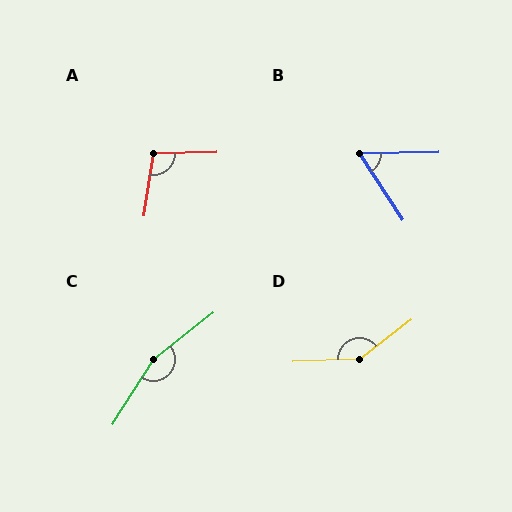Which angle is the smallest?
B, at approximately 57 degrees.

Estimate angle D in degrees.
Approximately 145 degrees.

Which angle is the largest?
C, at approximately 161 degrees.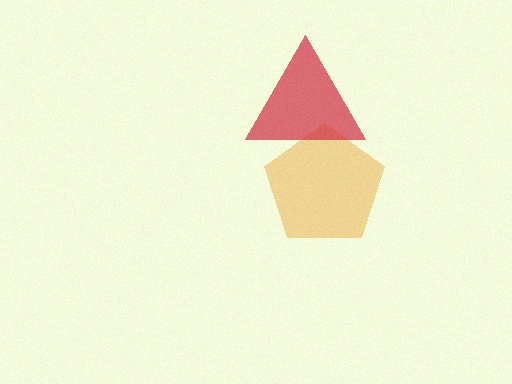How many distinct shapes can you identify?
There are 2 distinct shapes: an orange pentagon, a red triangle.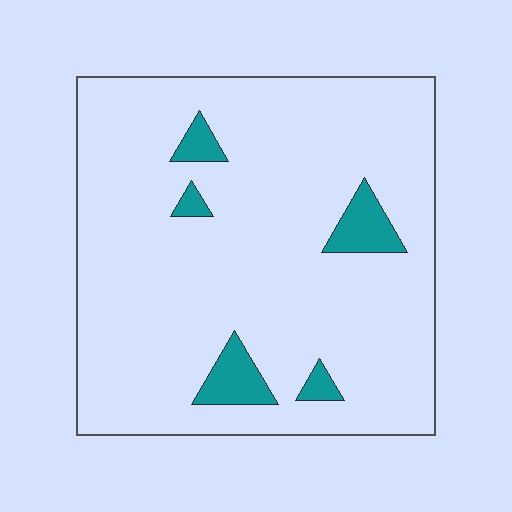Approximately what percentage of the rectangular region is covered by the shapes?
Approximately 10%.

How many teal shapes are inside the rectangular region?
5.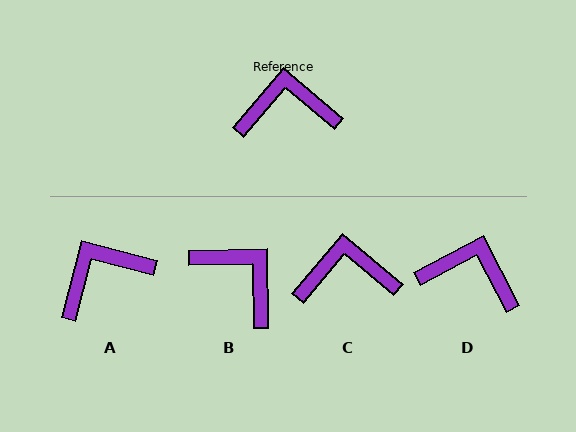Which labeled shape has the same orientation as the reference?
C.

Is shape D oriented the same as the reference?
No, it is off by about 22 degrees.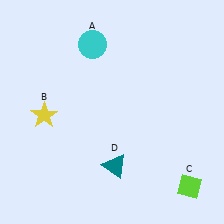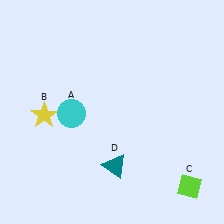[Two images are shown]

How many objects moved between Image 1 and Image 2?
1 object moved between the two images.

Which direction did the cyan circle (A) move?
The cyan circle (A) moved down.